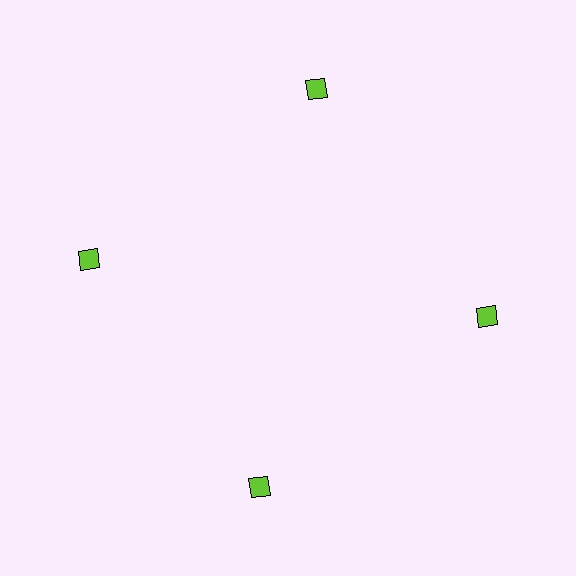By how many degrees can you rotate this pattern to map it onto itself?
The pattern maps onto itself every 90 degrees of rotation.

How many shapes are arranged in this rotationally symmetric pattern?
There are 4 shapes, arranged in 4 groups of 1.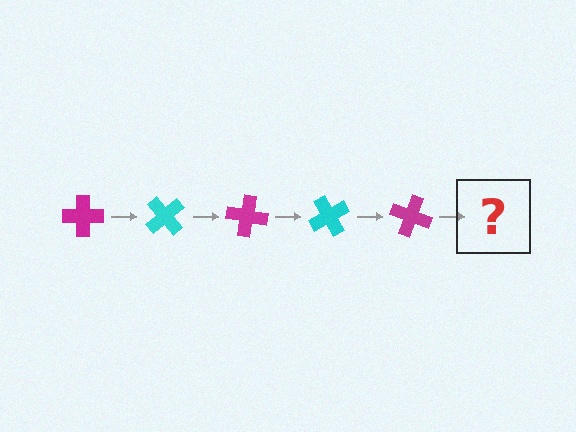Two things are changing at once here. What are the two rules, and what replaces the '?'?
The two rules are that it rotates 50 degrees each step and the color cycles through magenta and cyan. The '?' should be a cyan cross, rotated 250 degrees from the start.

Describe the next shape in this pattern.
It should be a cyan cross, rotated 250 degrees from the start.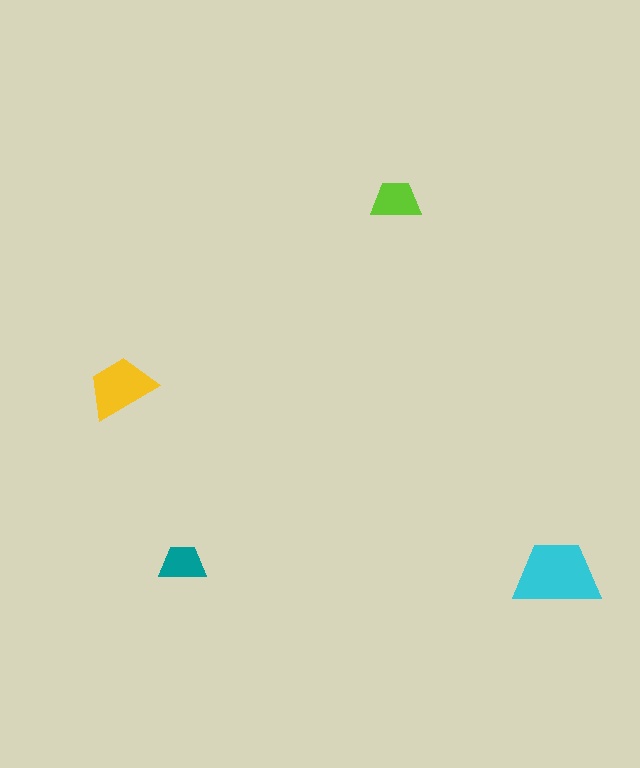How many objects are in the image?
There are 4 objects in the image.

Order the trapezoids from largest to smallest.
the cyan one, the yellow one, the lime one, the teal one.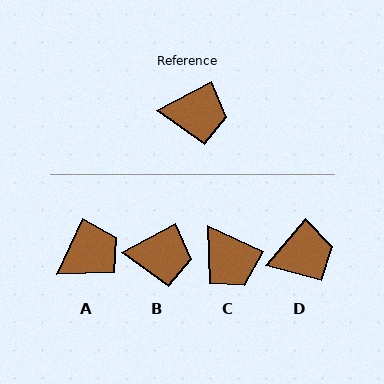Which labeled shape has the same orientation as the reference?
B.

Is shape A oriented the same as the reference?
No, it is off by about 38 degrees.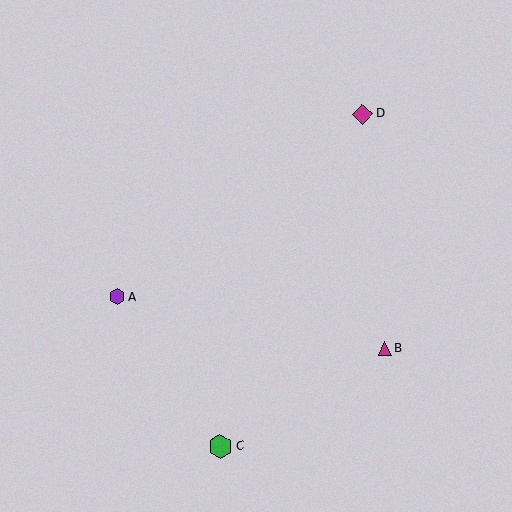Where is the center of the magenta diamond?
The center of the magenta diamond is at (363, 114).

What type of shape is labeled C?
Shape C is a green hexagon.